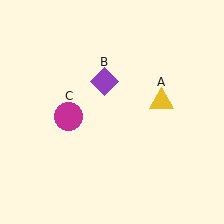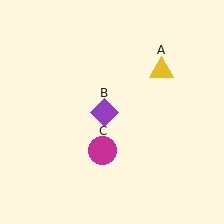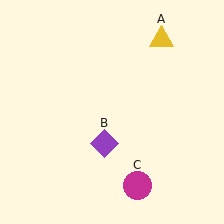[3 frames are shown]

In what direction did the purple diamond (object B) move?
The purple diamond (object B) moved down.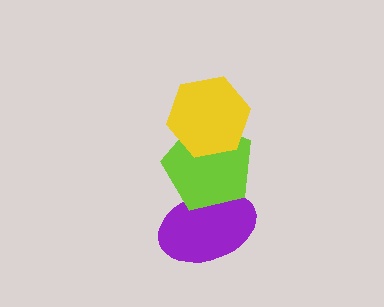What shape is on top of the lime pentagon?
The yellow hexagon is on top of the lime pentagon.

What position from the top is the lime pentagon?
The lime pentagon is 2nd from the top.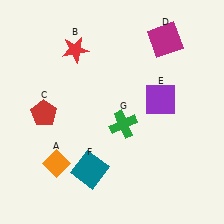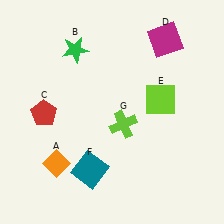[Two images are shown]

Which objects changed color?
B changed from red to green. E changed from purple to lime. G changed from green to lime.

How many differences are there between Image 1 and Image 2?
There are 3 differences between the two images.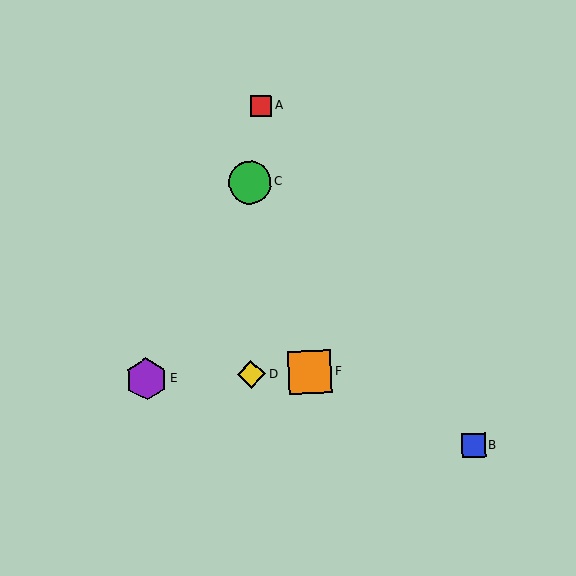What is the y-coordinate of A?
Object A is at y≈106.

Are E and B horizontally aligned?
No, E is at y≈379 and B is at y≈446.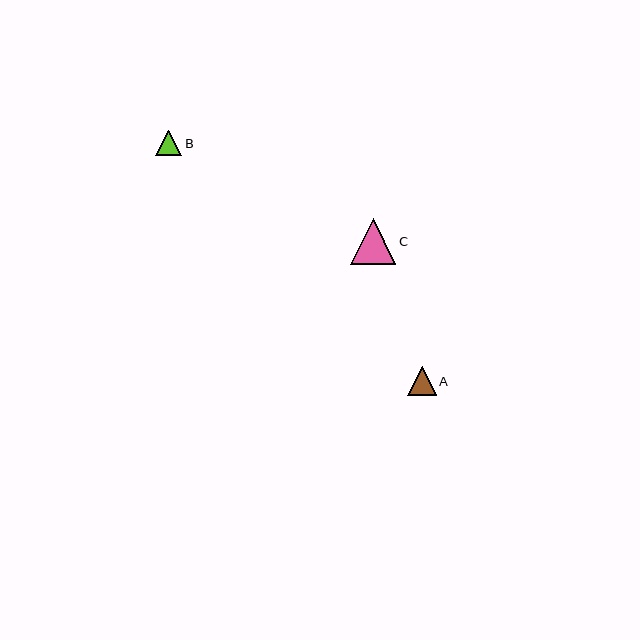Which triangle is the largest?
Triangle C is the largest with a size of approximately 45 pixels.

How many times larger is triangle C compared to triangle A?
Triangle C is approximately 1.6 times the size of triangle A.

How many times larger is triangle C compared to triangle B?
Triangle C is approximately 1.8 times the size of triangle B.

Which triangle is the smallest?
Triangle B is the smallest with a size of approximately 26 pixels.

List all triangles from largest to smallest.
From largest to smallest: C, A, B.